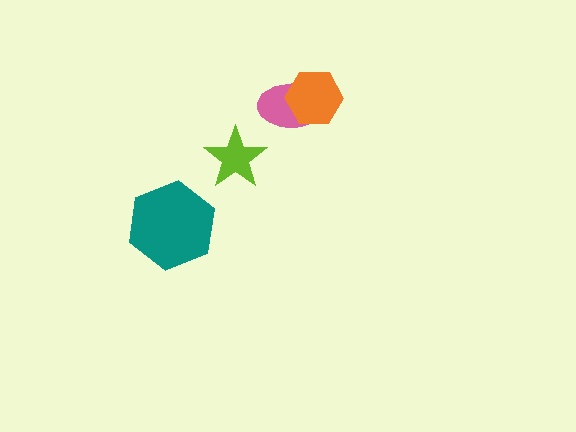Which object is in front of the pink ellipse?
The orange hexagon is in front of the pink ellipse.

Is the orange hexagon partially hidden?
No, no other shape covers it.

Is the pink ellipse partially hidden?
Yes, it is partially covered by another shape.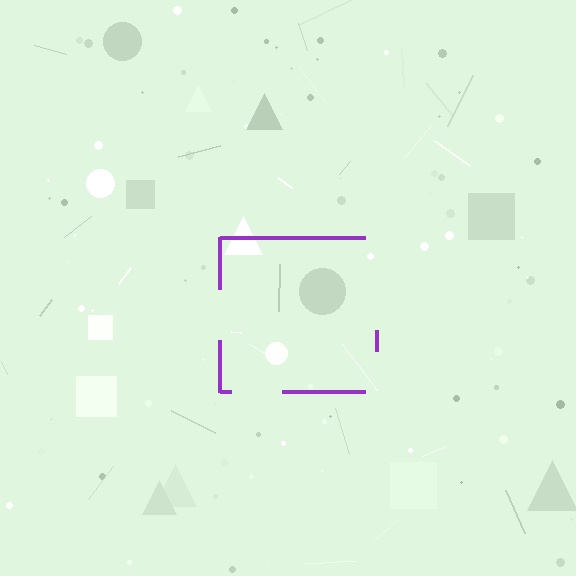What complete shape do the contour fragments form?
The contour fragments form a square.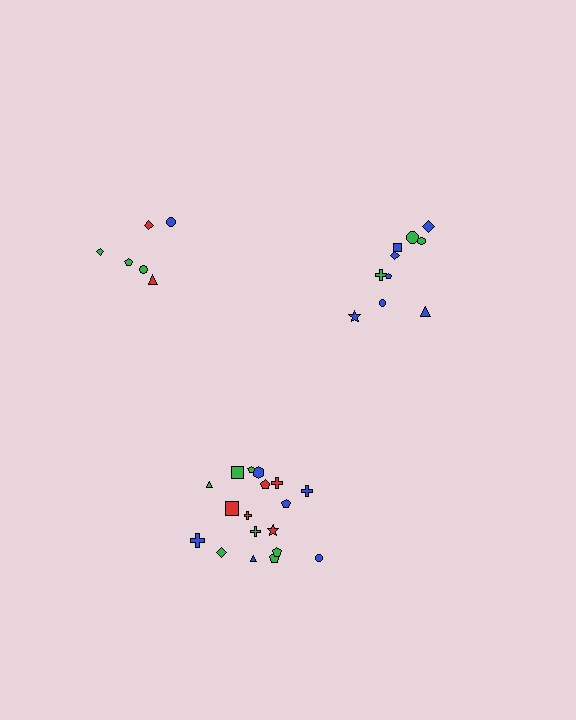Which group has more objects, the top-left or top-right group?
The top-right group.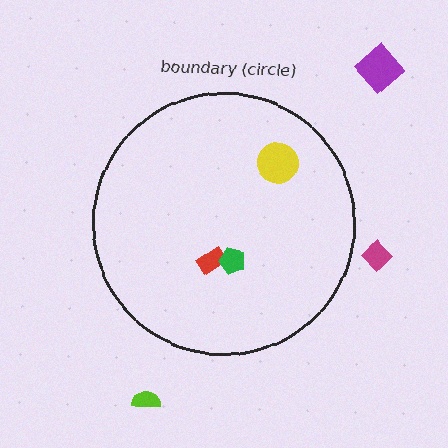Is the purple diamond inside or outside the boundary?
Outside.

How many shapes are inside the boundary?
3 inside, 3 outside.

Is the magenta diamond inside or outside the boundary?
Outside.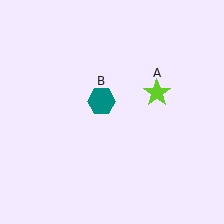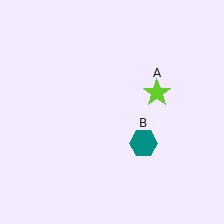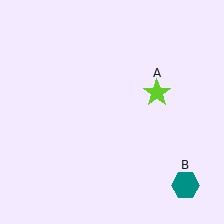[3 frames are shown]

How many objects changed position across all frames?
1 object changed position: teal hexagon (object B).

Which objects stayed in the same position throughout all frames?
Lime star (object A) remained stationary.